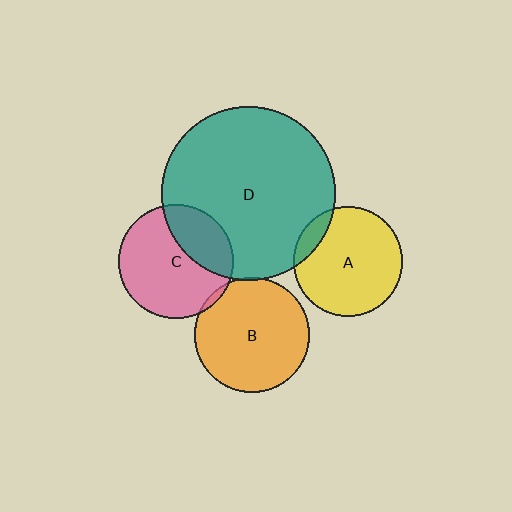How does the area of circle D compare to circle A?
Approximately 2.5 times.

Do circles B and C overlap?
Yes.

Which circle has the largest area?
Circle D (teal).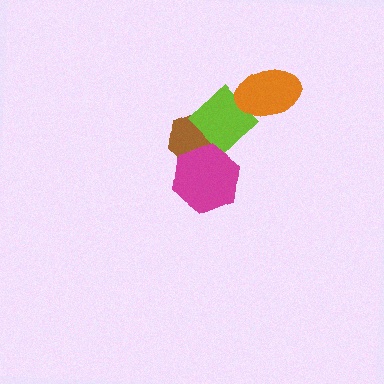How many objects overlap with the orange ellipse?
1 object overlaps with the orange ellipse.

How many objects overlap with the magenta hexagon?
2 objects overlap with the magenta hexagon.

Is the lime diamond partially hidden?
Yes, it is partially covered by another shape.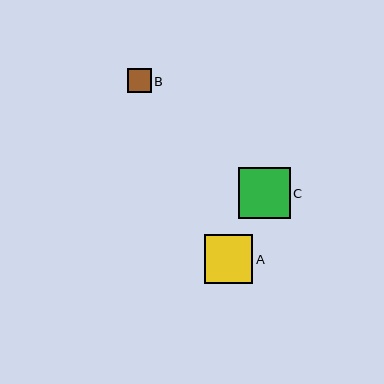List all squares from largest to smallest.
From largest to smallest: C, A, B.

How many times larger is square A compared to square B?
Square A is approximately 2.0 times the size of square B.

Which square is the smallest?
Square B is the smallest with a size of approximately 24 pixels.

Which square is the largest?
Square C is the largest with a size of approximately 52 pixels.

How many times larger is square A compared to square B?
Square A is approximately 2.0 times the size of square B.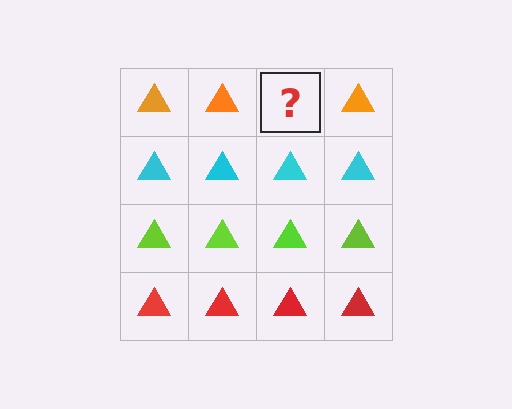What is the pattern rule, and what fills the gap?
The rule is that each row has a consistent color. The gap should be filled with an orange triangle.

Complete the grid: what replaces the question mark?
The question mark should be replaced with an orange triangle.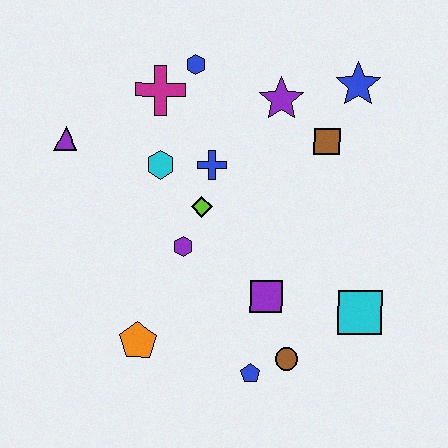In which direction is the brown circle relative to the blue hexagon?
The brown circle is below the blue hexagon.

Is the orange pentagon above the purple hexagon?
No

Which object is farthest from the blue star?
The orange pentagon is farthest from the blue star.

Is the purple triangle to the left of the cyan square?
Yes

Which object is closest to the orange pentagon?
The purple hexagon is closest to the orange pentagon.